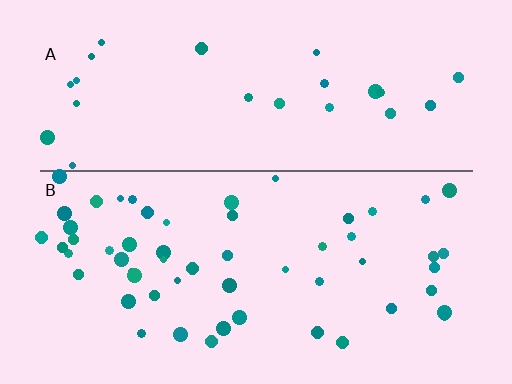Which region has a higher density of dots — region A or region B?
B (the bottom).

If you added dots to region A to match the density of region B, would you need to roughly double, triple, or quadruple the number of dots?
Approximately double.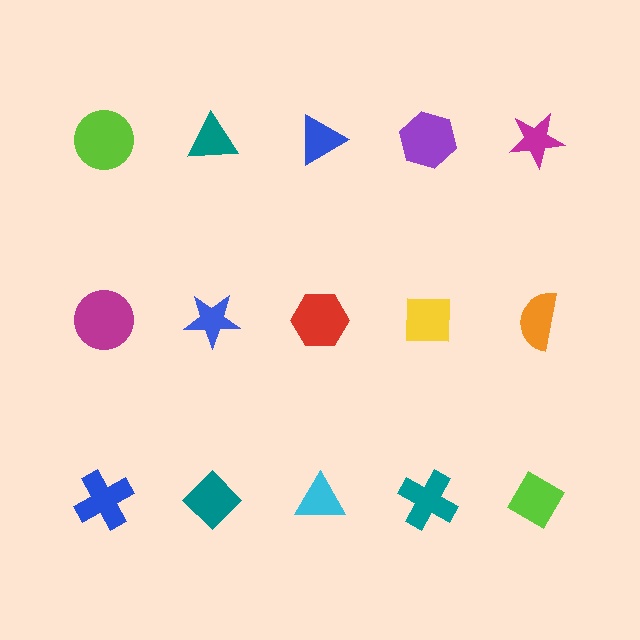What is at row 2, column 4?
A yellow square.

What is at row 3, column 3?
A cyan triangle.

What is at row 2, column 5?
An orange semicircle.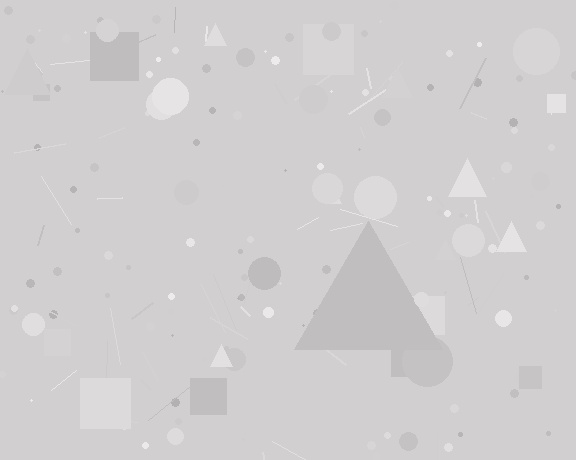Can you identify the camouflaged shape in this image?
The camouflaged shape is a triangle.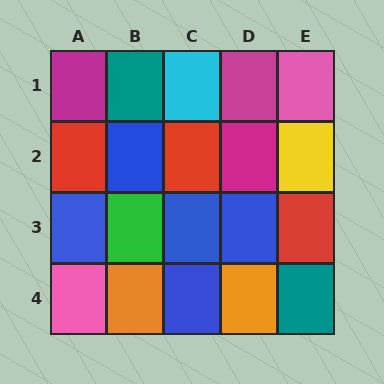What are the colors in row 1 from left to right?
Magenta, teal, cyan, magenta, pink.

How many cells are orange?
2 cells are orange.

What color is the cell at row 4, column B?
Orange.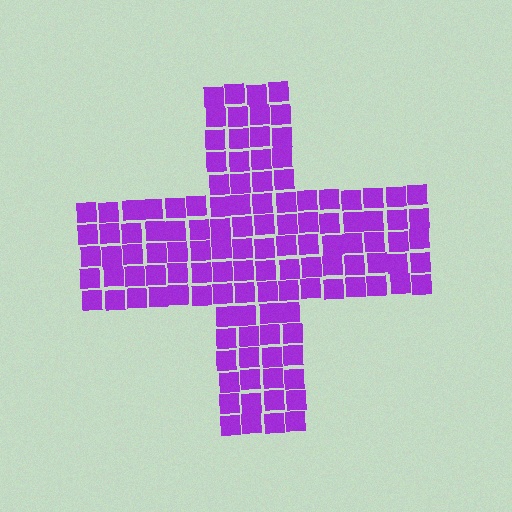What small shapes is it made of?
It is made of small squares.